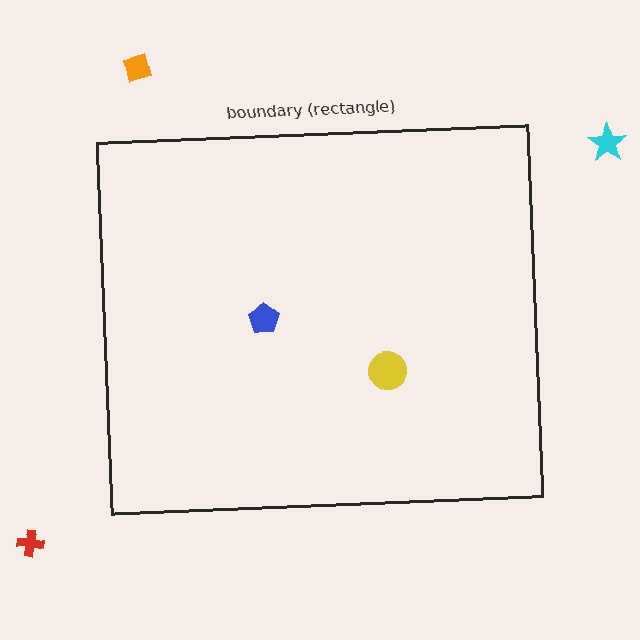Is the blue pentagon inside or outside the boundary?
Inside.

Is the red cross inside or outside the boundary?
Outside.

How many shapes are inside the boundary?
2 inside, 3 outside.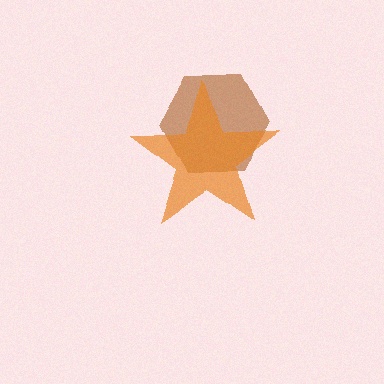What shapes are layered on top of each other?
The layered shapes are: a brown hexagon, an orange star.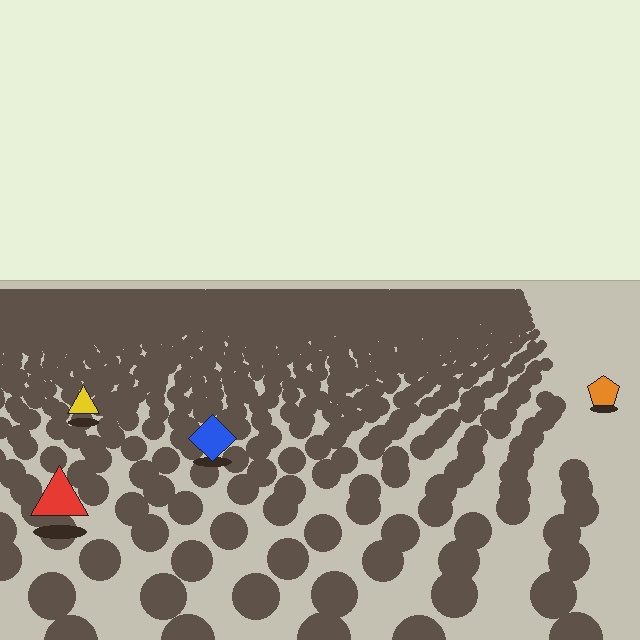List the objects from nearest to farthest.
From nearest to farthest: the red triangle, the blue diamond, the yellow triangle, the orange pentagon.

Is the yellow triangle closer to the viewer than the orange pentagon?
Yes. The yellow triangle is closer — you can tell from the texture gradient: the ground texture is coarser near it.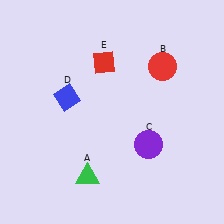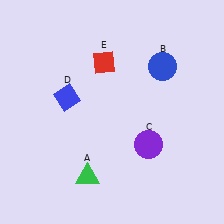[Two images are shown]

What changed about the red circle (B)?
In Image 1, B is red. In Image 2, it changed to blue.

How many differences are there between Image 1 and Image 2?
There is 1 difference between the two images.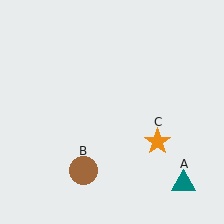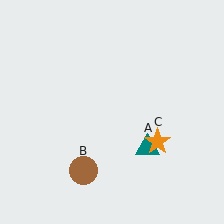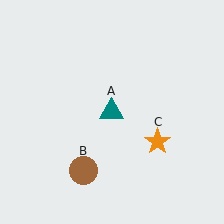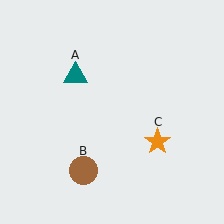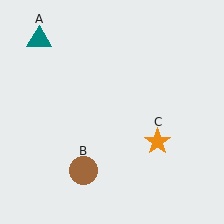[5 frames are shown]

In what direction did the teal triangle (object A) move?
The teal triangle (object A) moved up and to the left.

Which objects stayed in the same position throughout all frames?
Brown circle (object B) and orange star (object C) remained stationary.